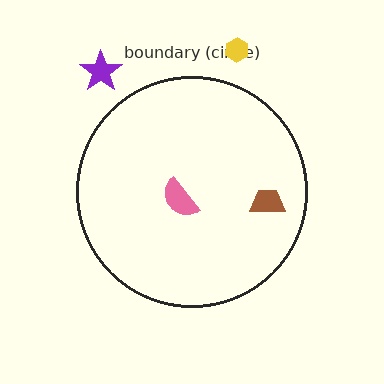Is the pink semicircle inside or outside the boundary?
Inside.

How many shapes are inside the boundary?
2 inside, 2 outside.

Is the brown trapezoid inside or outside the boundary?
Inside.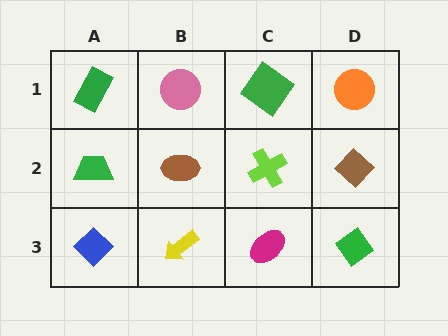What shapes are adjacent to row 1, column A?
A green trapezoid (row 2, column A), a pink circle (row 1, column B).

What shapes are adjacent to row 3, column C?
A lime cross (row 2, column C), a yellow arrow (row 3, column B), a green diamond (row 3, column D).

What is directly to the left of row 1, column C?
A pink circle.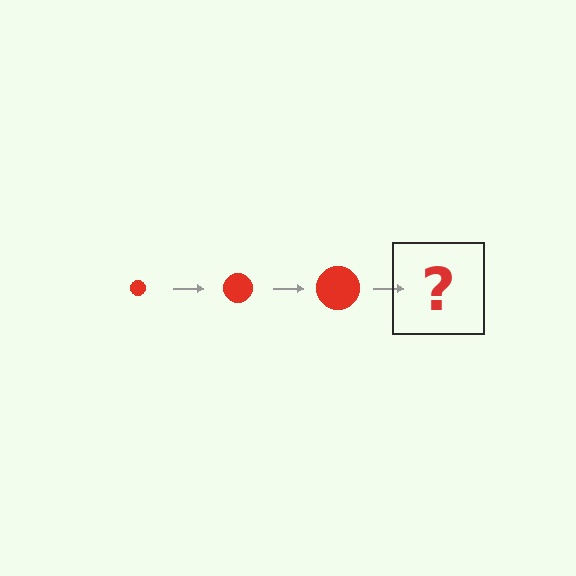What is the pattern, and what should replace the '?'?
The pattern is that the circle gets progressively larger each step. The '?' should be a red circle, larger than the previous one.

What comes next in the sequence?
The next element should be a red circle, larger than the previous one.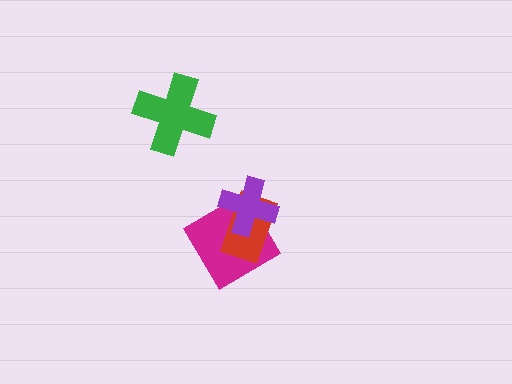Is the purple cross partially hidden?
No, no other shape covers it.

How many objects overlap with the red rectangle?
2 objects overlap with the red rectangle.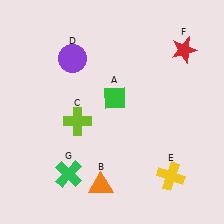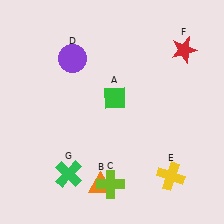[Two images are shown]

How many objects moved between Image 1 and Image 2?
1 object moved between the two images.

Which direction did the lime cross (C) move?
The lime cross (C) moved down.